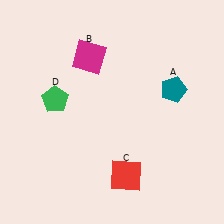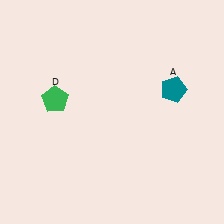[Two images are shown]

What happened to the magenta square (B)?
The magenta square (B) was removed in Image 2. It was in the top-left area of Image 1.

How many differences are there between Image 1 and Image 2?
There are 2 differences between the two images.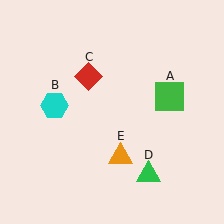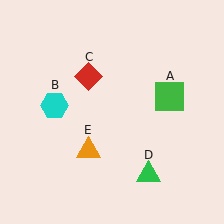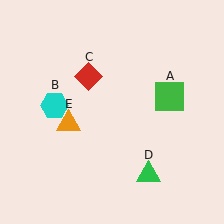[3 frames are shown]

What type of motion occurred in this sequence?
The orange triangle (object E) rotated clockwise around the center of the scene.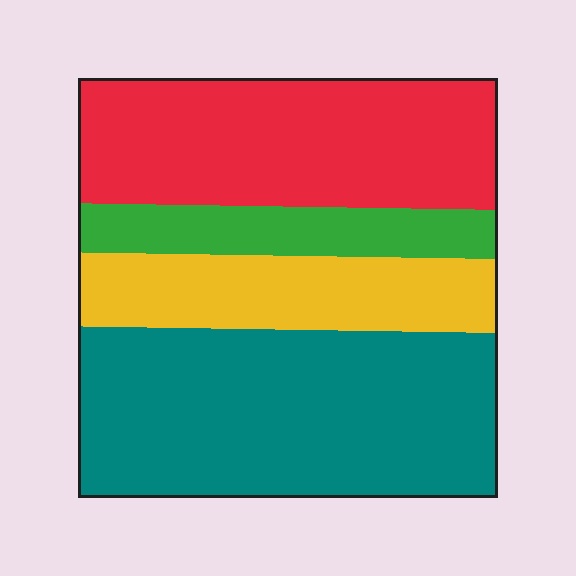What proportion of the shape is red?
Red takes up about one third (1/3) of the shape.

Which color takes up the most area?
Teal, at roughly 40%.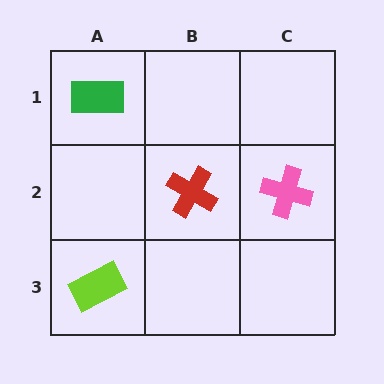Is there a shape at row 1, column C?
No, that cell is empty.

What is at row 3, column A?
A lime rectangle.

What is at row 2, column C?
A pink cross.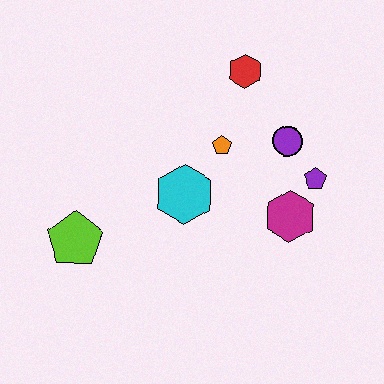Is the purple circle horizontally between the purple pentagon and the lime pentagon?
Yes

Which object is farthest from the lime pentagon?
The purple pentagon is farthest from the lime pentagon.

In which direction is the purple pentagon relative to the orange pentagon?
The purple pentagon is to the right of the orange pentagon.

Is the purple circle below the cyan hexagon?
No